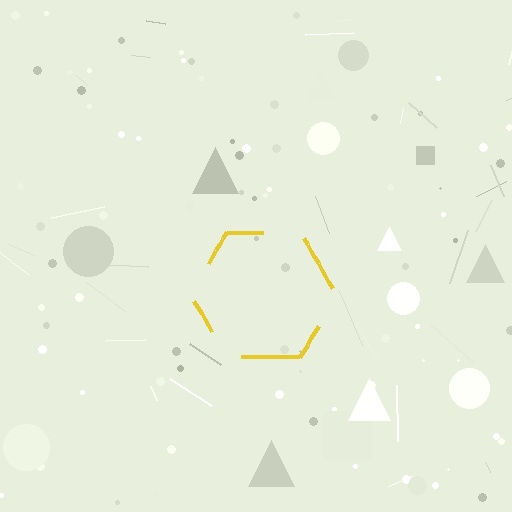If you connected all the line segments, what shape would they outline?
They would outline a hexagon.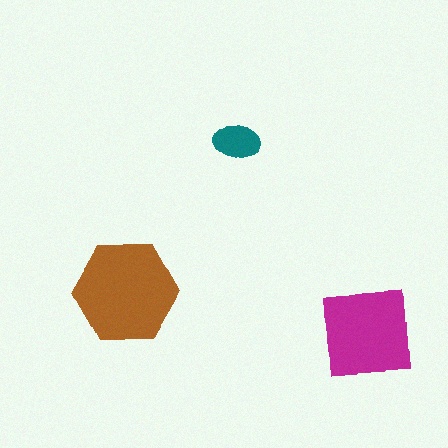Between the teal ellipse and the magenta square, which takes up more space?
The magenta square.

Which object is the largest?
The brown hexagon.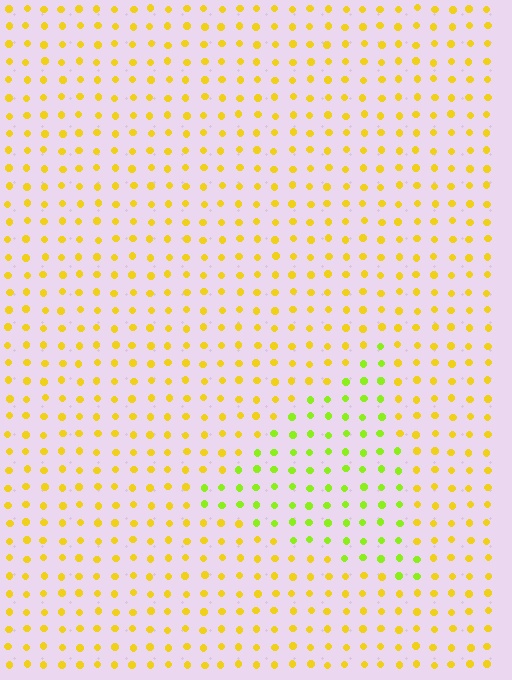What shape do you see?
I see a triangle.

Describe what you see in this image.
The image is filled with small yellow elements in a uniform arrangement. A triangle-shaped region is visible where the elements are tinted to a slightly different hue, forming a subtle color boundary.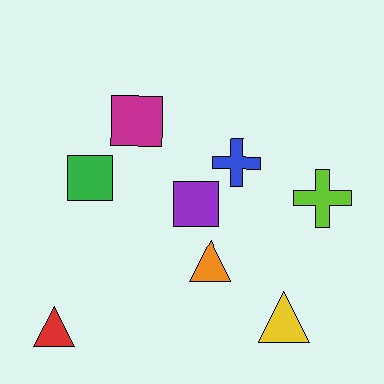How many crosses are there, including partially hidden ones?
There are 2 crosses.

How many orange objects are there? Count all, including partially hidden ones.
There is 1 orange object.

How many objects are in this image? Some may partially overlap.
There are 8 objects.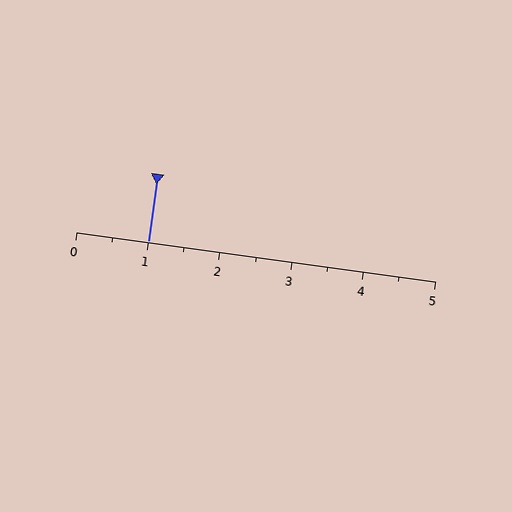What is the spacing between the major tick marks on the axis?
The major ticks are spaced 1 apart.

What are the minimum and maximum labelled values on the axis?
The axis runs from 0 to 5.